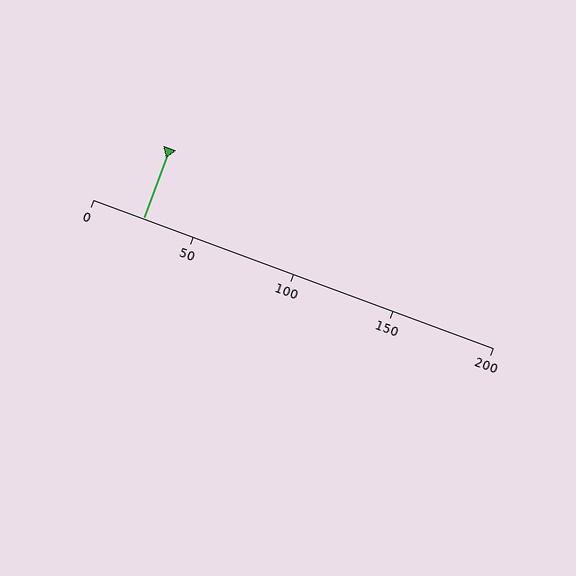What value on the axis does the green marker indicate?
The marker indicates approximately 25.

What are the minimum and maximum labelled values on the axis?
The axis runs from 0 to 200.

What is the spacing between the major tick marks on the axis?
The major ticks are spaced 50 apart.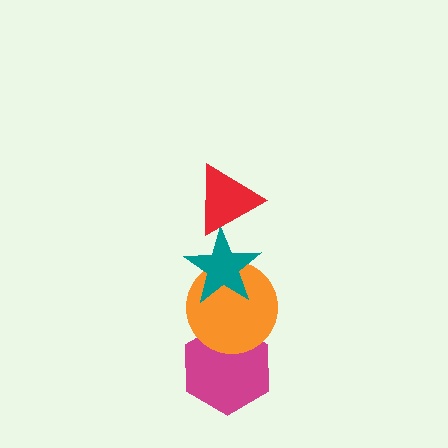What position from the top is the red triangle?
The red triangle is 1st from the top.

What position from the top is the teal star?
The teal star is 2nd from the top.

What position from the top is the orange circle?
The orange circle is 3rd from the top.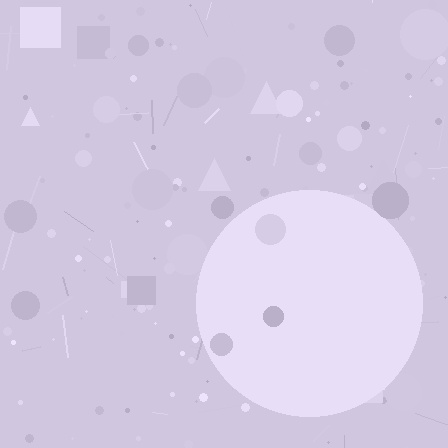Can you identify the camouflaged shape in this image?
The camouflaged shape is a circle.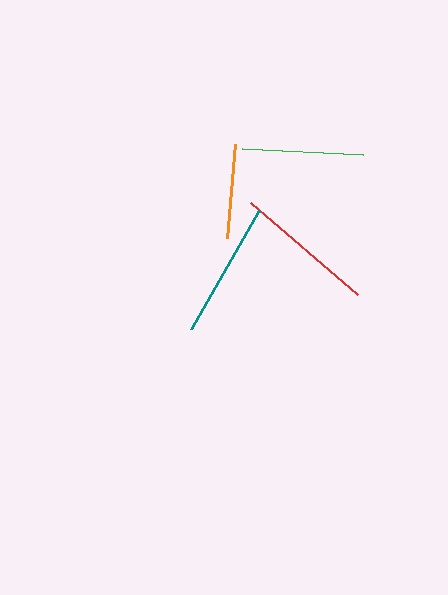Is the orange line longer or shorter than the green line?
The green line is longer than the orange line.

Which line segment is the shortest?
The orange line is the shortest at approximately 94 pixels.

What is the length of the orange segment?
The orange segment is approximately 94 pixels long.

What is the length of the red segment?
The red segment is approximately 141 pixels long.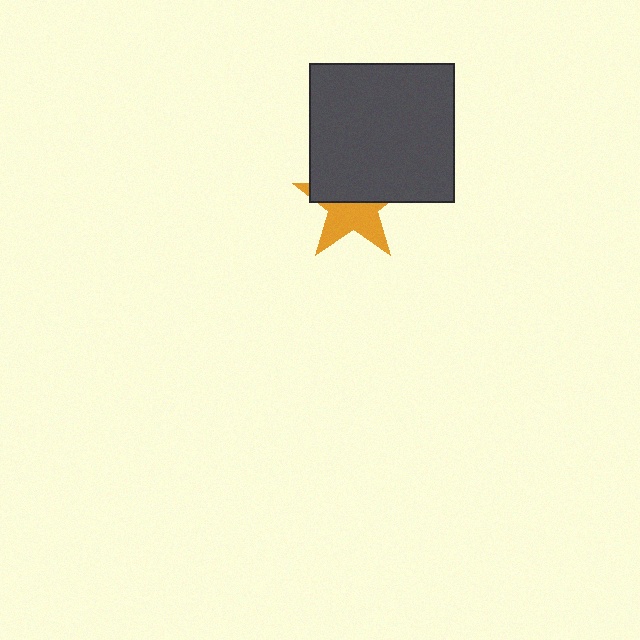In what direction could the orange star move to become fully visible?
The orange star could move down. That would shift it out from behind the dark gray rectangle entirely.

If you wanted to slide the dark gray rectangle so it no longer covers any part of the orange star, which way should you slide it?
Slide it up — that is the most direct way to separate the two shapes.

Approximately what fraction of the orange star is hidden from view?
Roughly 51% of the orange star is hidden behind the dark gray rectangle.